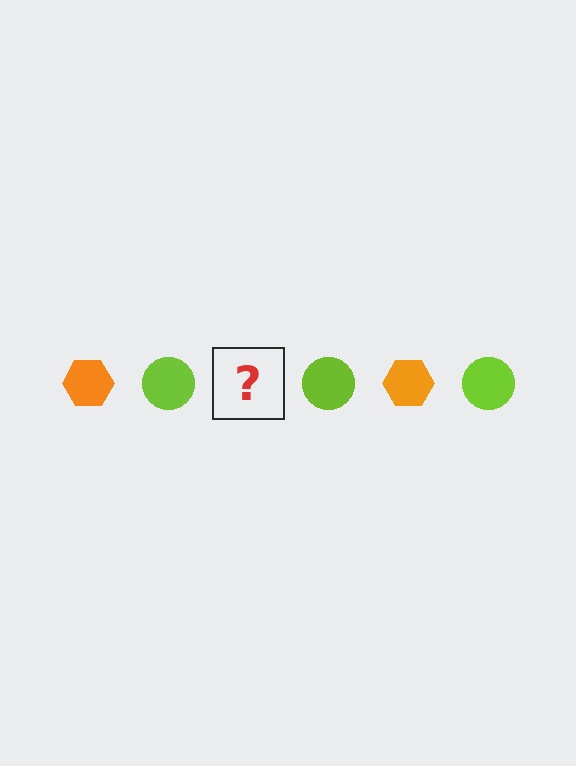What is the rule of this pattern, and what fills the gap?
The rule is that the pattern alternates between orange hexagon and lime circle. The gap should be filled with an orange hexagon.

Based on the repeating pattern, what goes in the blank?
The blank should be an orange hexagon.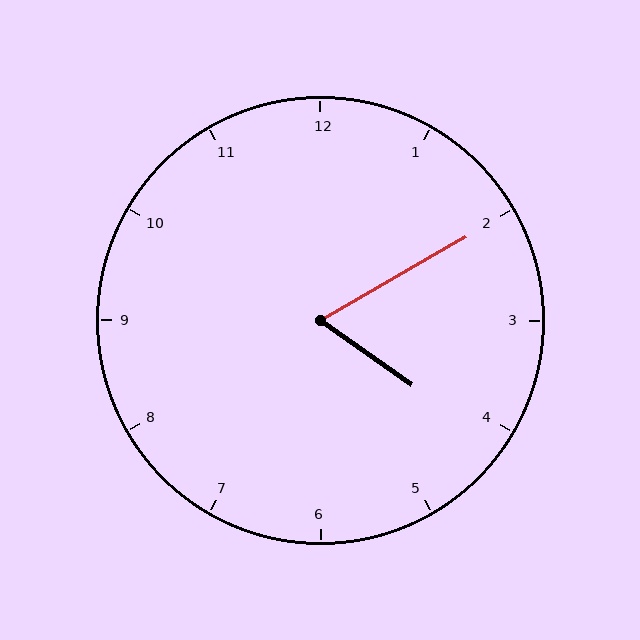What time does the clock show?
4:10.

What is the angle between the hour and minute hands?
Approximately 65 degrees.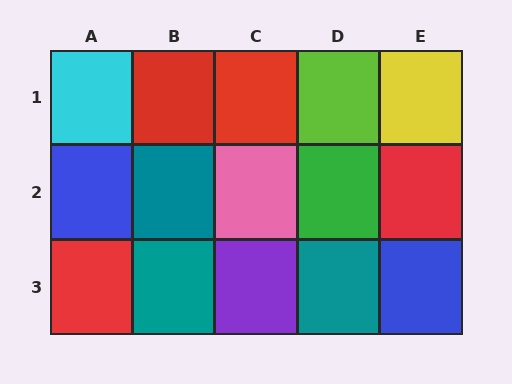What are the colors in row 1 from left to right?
Cyan, red, red, lime, yellow.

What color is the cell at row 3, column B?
Teal.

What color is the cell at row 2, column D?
Green.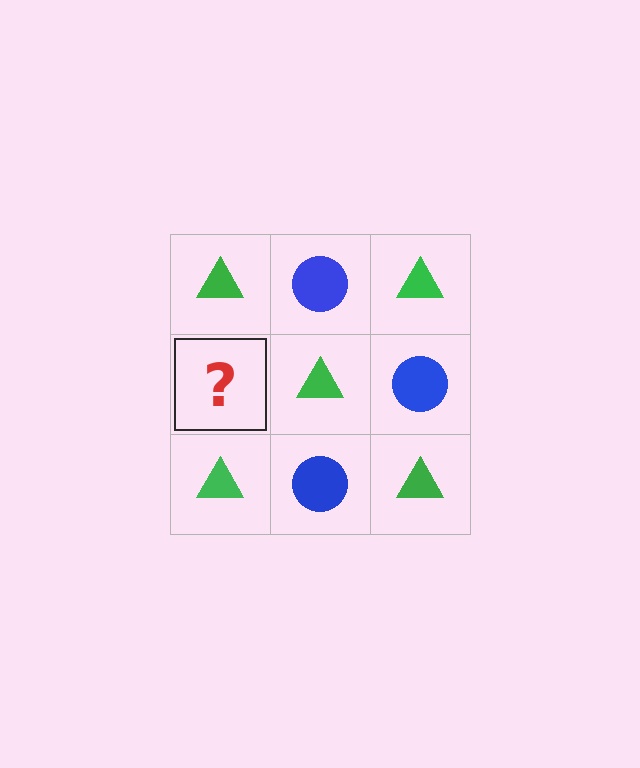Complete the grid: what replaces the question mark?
The question mark should be replaced with a blue circle.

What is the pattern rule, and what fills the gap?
The rule is that it alternates green triangle and blue circle in a checkerboard pattern. The gap should be filled with a blue circle.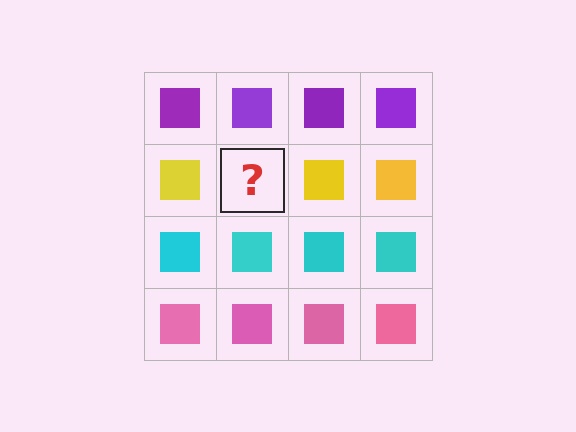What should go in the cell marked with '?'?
The missing cell should contain a yellow square.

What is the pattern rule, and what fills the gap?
The rule is that each row has a consistent color. The gap should be filled with a yellow square.